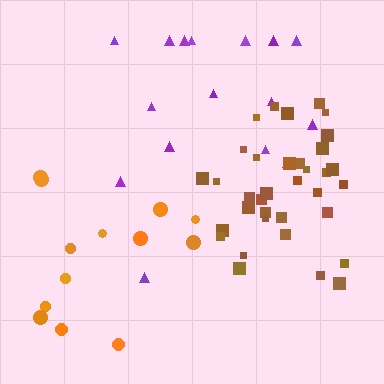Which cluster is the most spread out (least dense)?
Purple.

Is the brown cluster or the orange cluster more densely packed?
Brown.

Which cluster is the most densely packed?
Brown.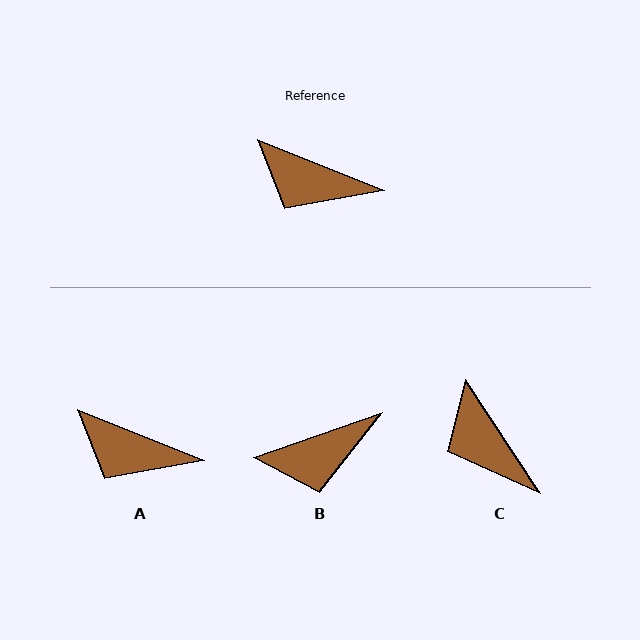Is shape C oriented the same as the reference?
No, it is off by about 35 degrees.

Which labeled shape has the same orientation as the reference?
A.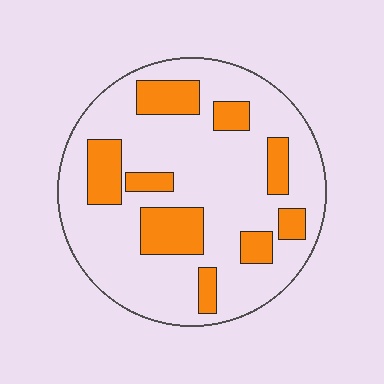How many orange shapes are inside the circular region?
9.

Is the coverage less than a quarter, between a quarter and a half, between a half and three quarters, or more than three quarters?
Less than a quarter.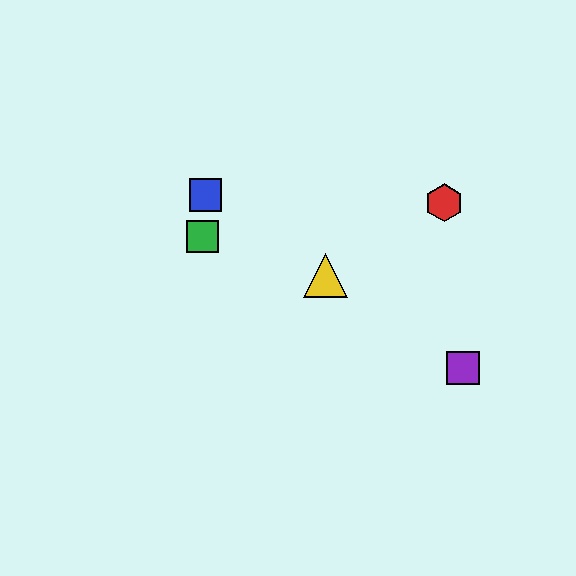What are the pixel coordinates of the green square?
The green square is at (203, 236).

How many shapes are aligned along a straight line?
3 shapes (the blue square, the yellow triangle, the purple square) are aligned along a straight line.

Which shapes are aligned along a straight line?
The blue square, the yellow triangle, the purple square are aligned along a straight line.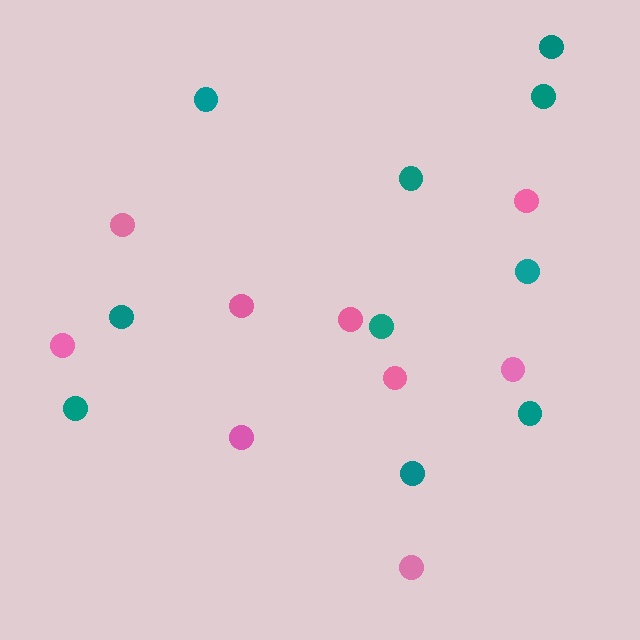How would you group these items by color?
There are 2 groups: one group of pink circles (9) and one group of teal circles (10).